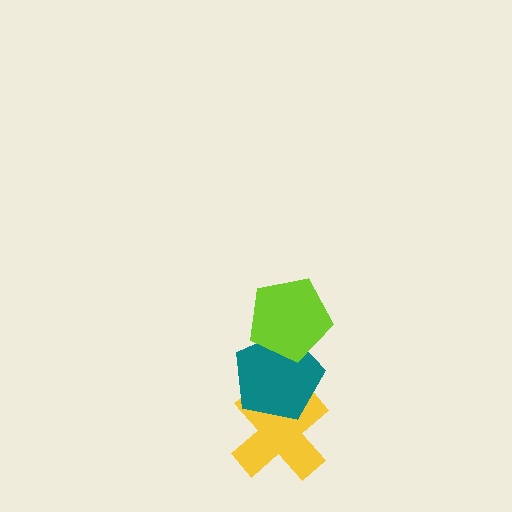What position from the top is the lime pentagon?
The lime pentagon is 1st from the top.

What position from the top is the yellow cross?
The yellow cross is 3rd from the top.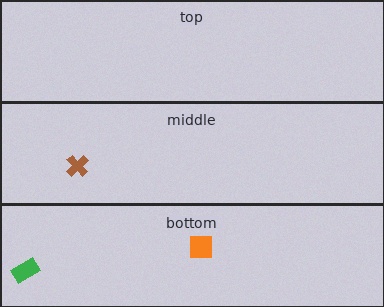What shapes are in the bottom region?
The orange square, the green rectangle.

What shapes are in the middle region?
The brown cross.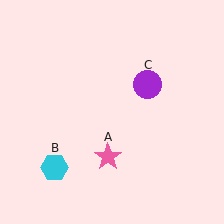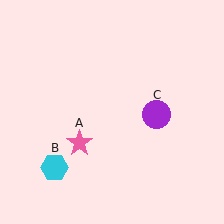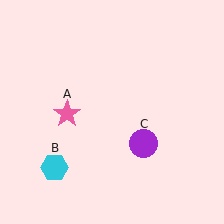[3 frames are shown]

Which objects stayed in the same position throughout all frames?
Cyan hexagon (object B) remained stationary.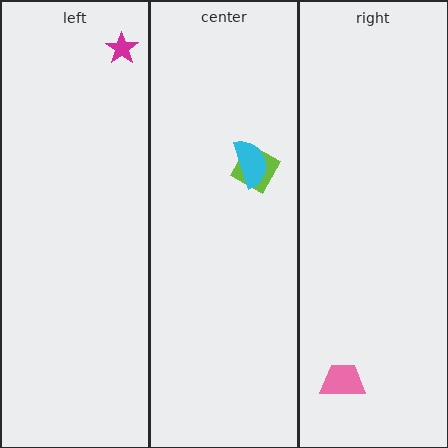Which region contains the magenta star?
The left region.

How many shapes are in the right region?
1.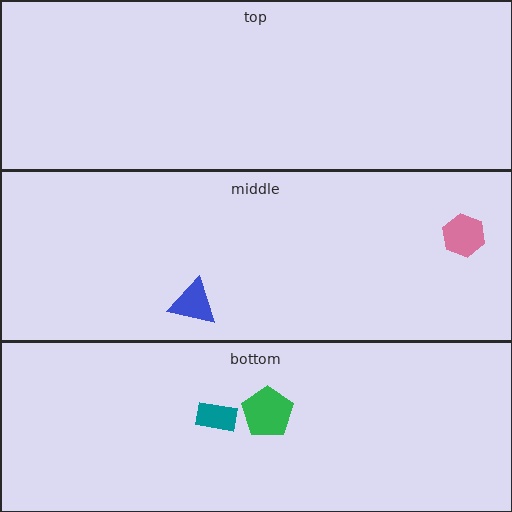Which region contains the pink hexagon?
The middle region.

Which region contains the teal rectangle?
The bottom region.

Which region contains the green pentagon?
The bottom region.